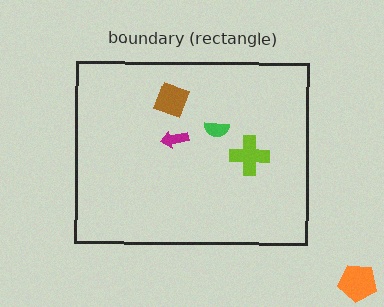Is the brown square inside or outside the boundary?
Inside.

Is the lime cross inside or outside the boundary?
Inside.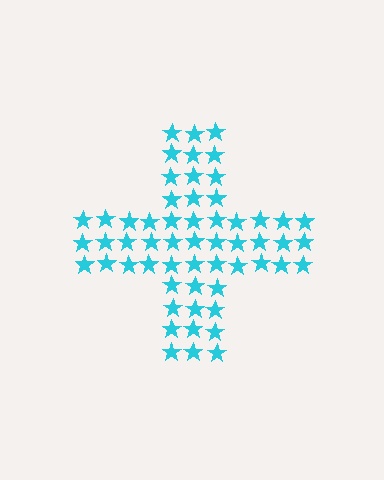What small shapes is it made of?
It is made of small stars.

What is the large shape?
The large shape is a cross.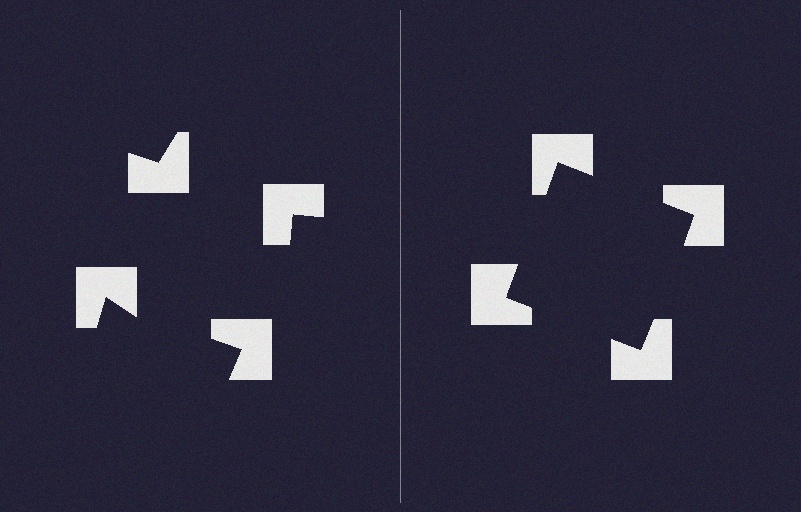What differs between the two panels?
The notched squares are positioned identically on both sides; only the wedge orientations differ. On the right they align to a square; on the left they are misaligned.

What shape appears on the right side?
An illusory square.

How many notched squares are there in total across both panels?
8 — 4 on each side.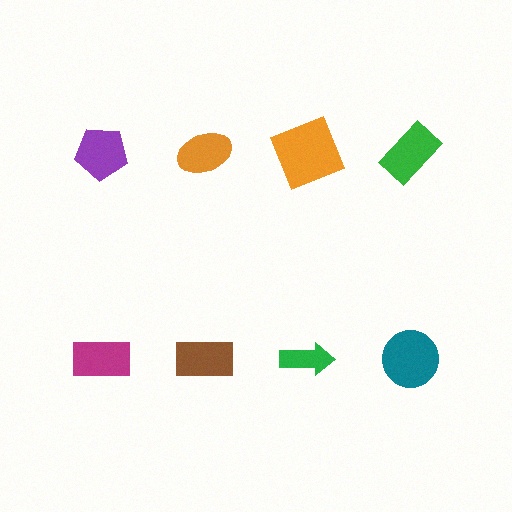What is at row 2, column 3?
A green arrow.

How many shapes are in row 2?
4 shapes.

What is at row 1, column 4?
A green rectangle.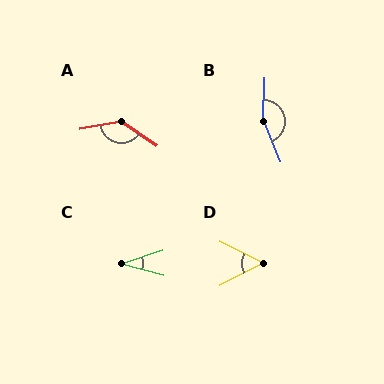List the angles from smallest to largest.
C (32°), D (54°), A (135°), B (155°).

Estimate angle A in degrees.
Approximately 135 degrees.